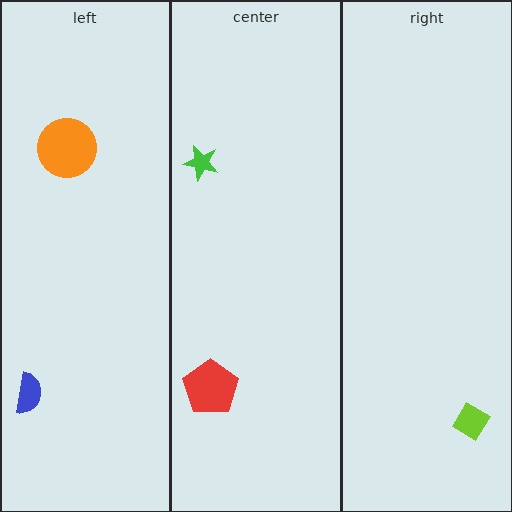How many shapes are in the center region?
2.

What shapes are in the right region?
The lime diamond.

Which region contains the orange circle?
The left region.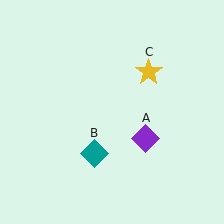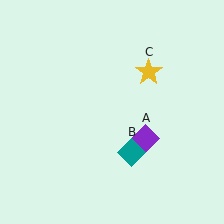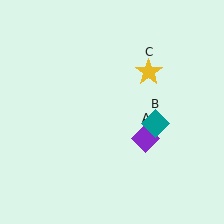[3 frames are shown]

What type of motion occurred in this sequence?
The teal diamond (object B) rotated counterclockwise around the center of the scene.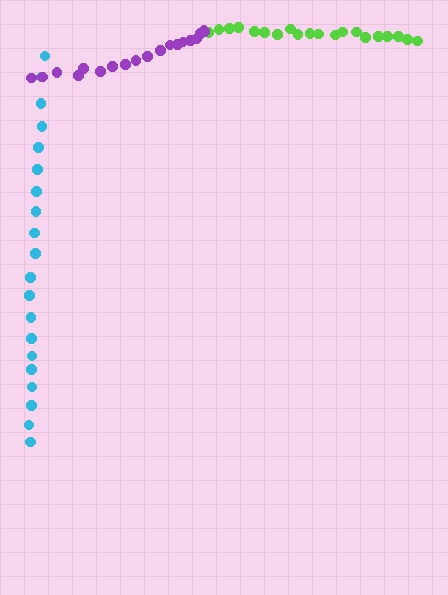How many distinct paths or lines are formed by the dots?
There are 3 distinct paths.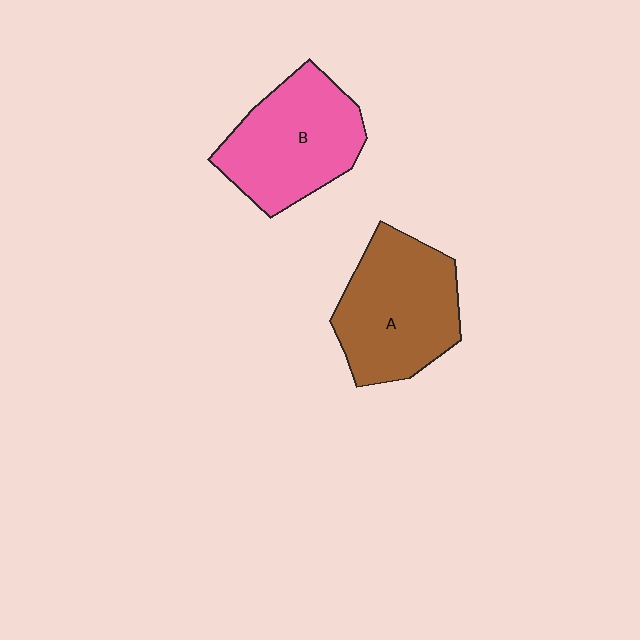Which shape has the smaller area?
Shape B (pink).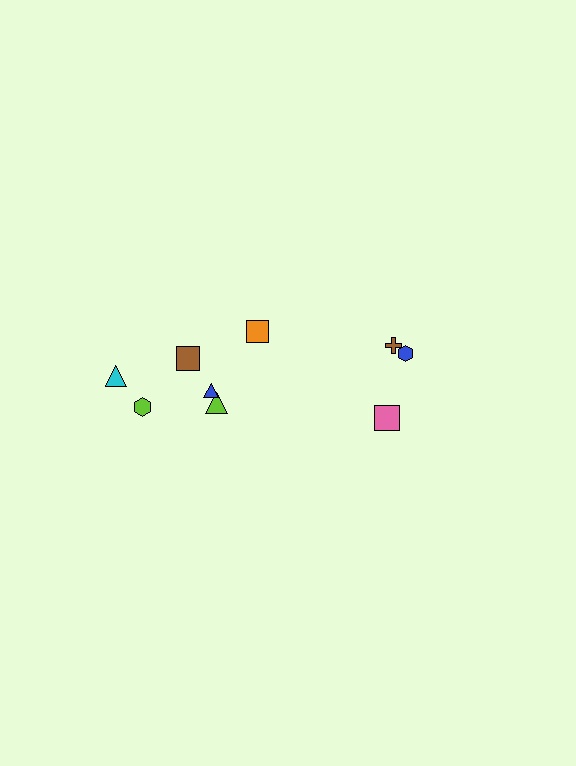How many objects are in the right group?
There are 3 objects.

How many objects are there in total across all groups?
There are 9 objects.